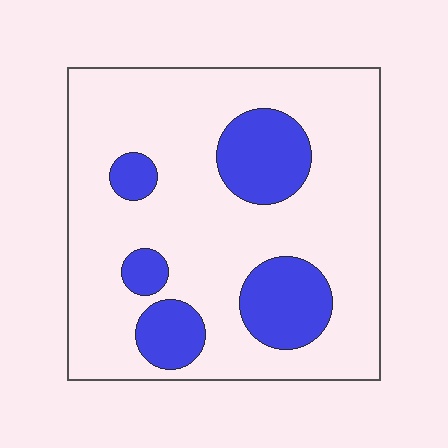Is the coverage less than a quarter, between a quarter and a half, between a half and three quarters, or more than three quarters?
Less than a quarter.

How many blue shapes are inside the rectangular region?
5.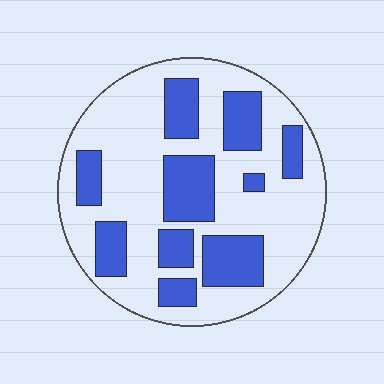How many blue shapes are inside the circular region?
10.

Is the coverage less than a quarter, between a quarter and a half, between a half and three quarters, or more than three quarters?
Between a quarter and a half.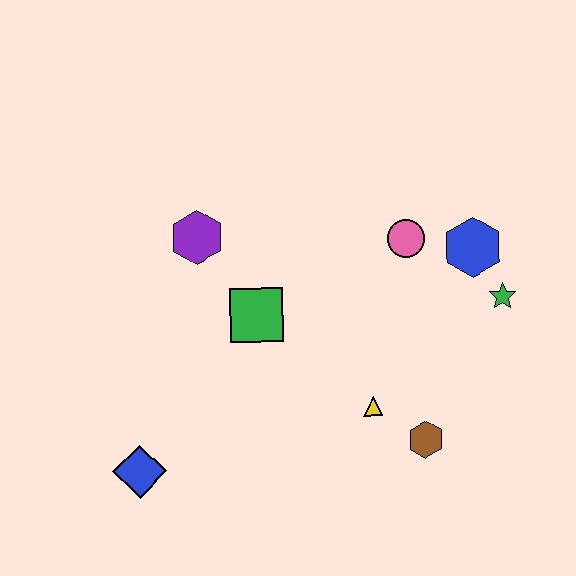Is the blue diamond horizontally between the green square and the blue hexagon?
No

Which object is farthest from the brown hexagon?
The purple hexagon is farthest from the brown hexagon.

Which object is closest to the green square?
The purple hexagon is closest to the green square.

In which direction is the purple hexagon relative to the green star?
The purple hexagon is to the left of the green star.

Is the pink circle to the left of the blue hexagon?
Yes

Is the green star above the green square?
Yes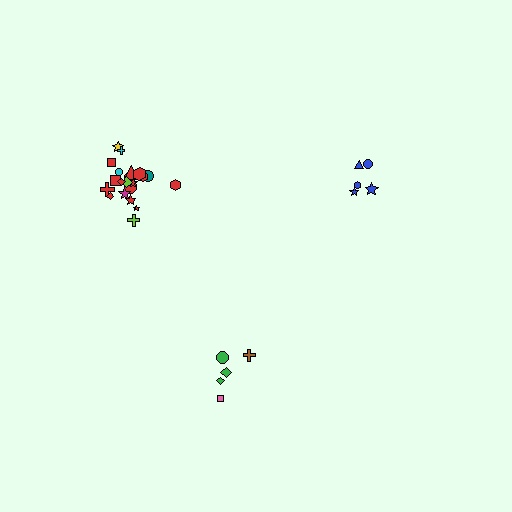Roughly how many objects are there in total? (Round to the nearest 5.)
Roughly 30 objects in total.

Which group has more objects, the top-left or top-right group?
The top-left group.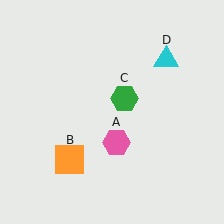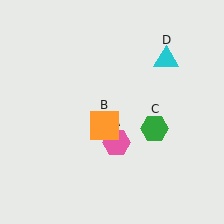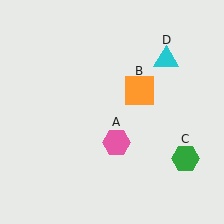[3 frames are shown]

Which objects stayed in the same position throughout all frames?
Pink hexagon (object A) and cyan triangle (object D) remained stationary.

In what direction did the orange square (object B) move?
The orange square (object B) moved up and to the right.